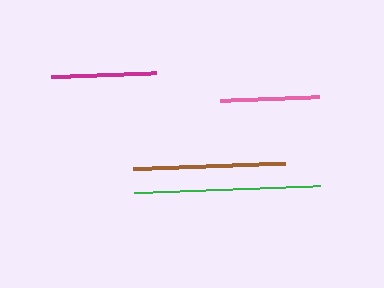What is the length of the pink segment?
The pink segment is approximately 99 pixels long.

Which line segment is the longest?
The green line is the longest at approximately 186 pixels.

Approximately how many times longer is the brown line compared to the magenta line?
The brown line is approximately 1.5 times the length of the magenta line.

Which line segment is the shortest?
The pink line is the shortest at approximately 99 pixels.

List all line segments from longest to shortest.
From longest to shortest: green, brown, magenta, pink.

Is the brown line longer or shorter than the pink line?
The brown line is longer than the pink line.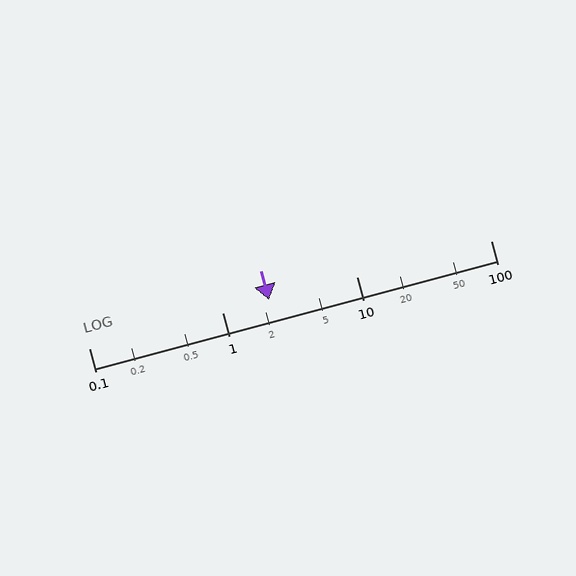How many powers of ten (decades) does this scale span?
The scale spans 3 decades, from 0.1 to 100.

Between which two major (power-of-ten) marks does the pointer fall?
The pointer is between 1 and 10.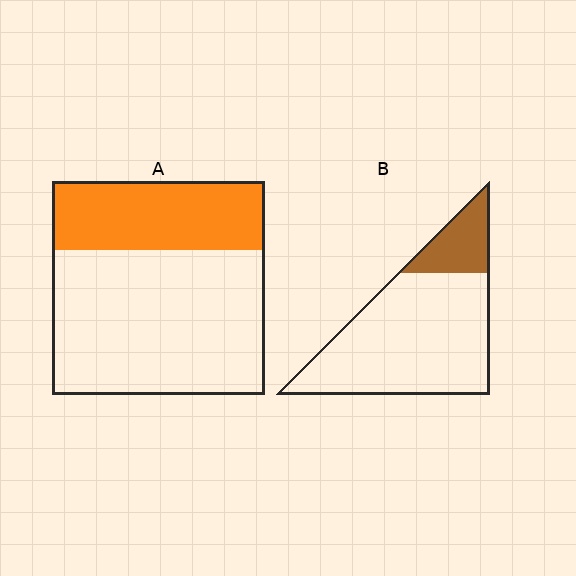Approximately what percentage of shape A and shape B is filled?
A is approximately 30% and B is approximately 20%.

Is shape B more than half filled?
No.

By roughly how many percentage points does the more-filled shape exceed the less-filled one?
By roughly 15 percentage points (A over B).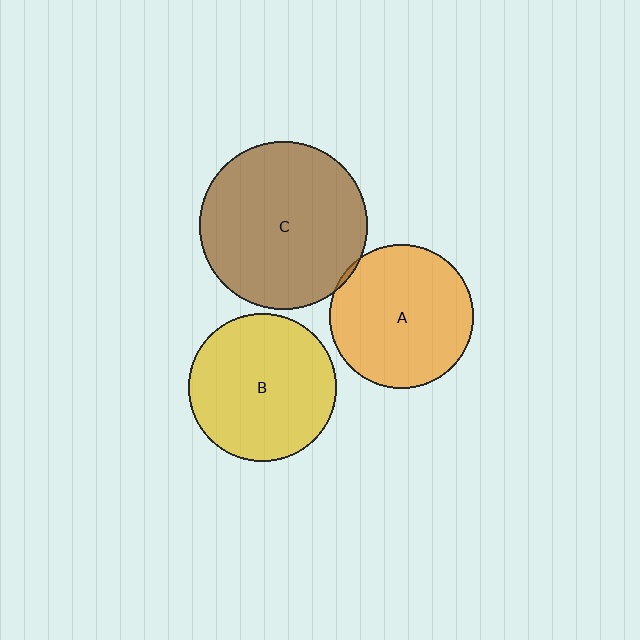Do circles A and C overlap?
Yes.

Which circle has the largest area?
Circle C (brown).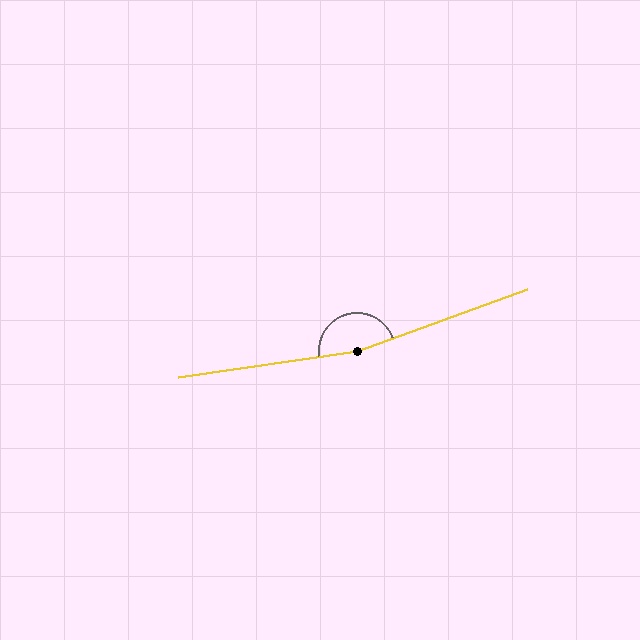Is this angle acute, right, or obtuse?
It is obtuse.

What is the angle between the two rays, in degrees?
Approximately 168 degrees.